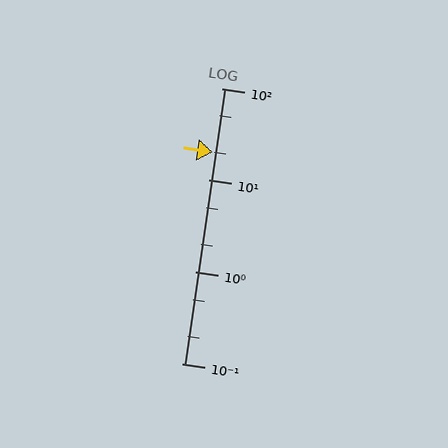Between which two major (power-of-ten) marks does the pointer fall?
The pointer is between 10 and 100.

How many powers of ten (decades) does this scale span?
The scale spans 3 decades, from 0.1 to 100.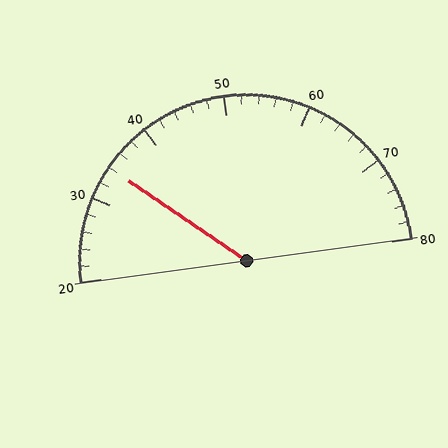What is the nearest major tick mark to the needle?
The nearest major tick mark is 30.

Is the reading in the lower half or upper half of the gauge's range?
The reading is in the lower half of the range (20 to 80).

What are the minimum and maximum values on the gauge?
The gauge ranges from 20 to 80.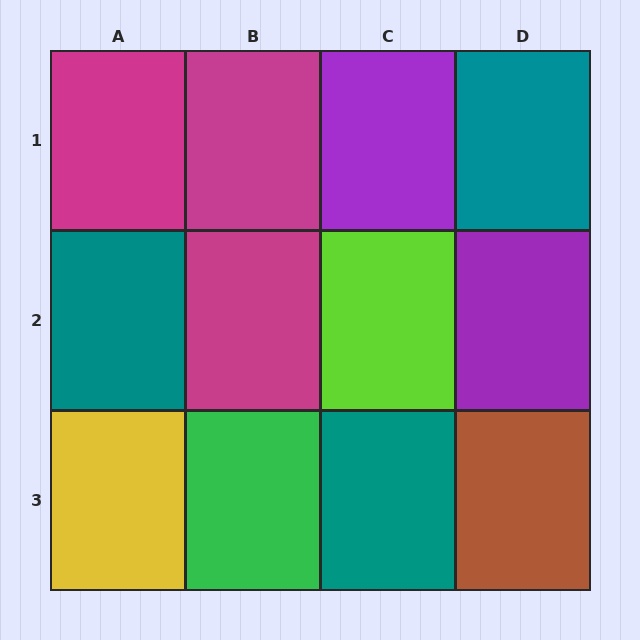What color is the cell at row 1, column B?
Magenta.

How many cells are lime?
1 cell is lime.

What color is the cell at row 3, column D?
Brown.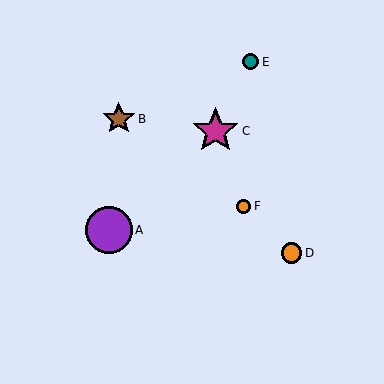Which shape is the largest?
The purple circle (labeled A) is the largest.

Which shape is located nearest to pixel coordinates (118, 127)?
The brown star (labeled B) at (119, 119) is nearest to that location.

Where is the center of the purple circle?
The center of the purple circle is at (109, 230).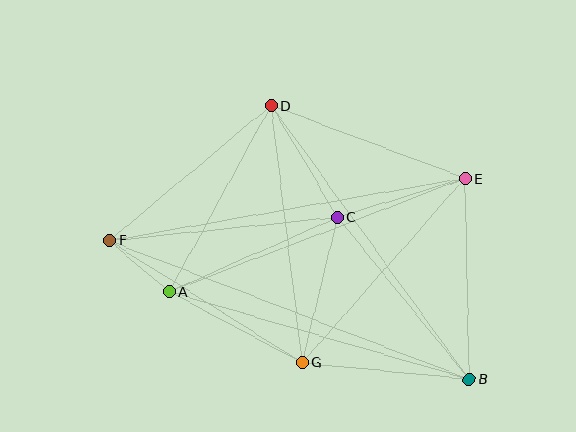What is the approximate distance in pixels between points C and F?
The distance between C and F is approximately 229 pixels.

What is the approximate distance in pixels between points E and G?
The distance between E and G is approximately 246 pixels.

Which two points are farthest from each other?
Points B and F are farthest from each other.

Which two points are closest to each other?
Points A and F are closest to each other.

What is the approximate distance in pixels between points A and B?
The distance between A and B is approximately 312 pixels.